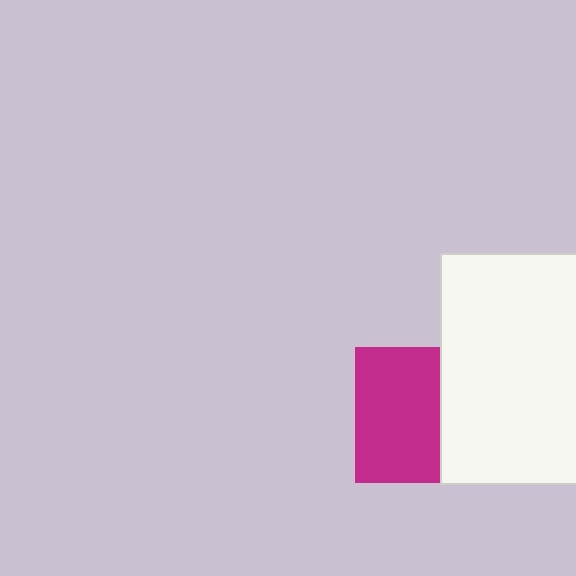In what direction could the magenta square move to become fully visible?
The magenta square could move left. That would shift it out from behind the white rectangle entirely.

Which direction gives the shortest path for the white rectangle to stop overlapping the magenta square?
Moving right gives the shortest separation.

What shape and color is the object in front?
The object in front is a white rectangle.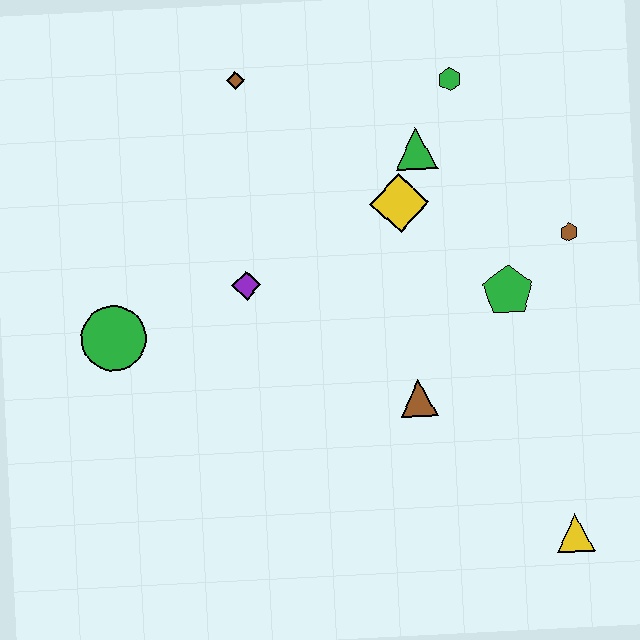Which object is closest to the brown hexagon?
The green pentagon is closest to the brown hexagon.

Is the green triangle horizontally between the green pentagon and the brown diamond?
Yes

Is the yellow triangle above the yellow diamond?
No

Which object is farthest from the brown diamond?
The yellow triangle is farthest from the brown diamond.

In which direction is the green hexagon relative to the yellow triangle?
The green hexagon is above the yellow triangle.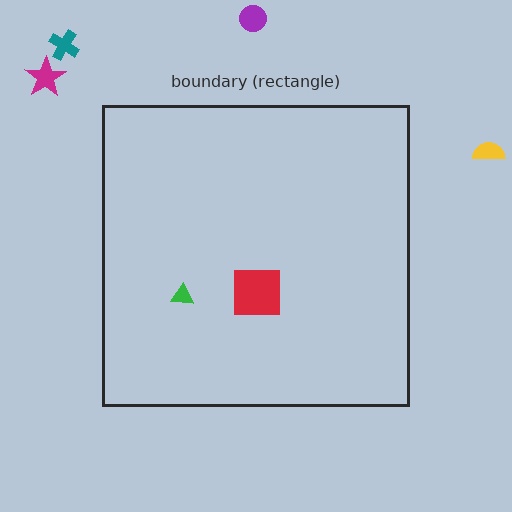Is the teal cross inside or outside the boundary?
Outside.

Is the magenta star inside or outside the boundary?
Outside.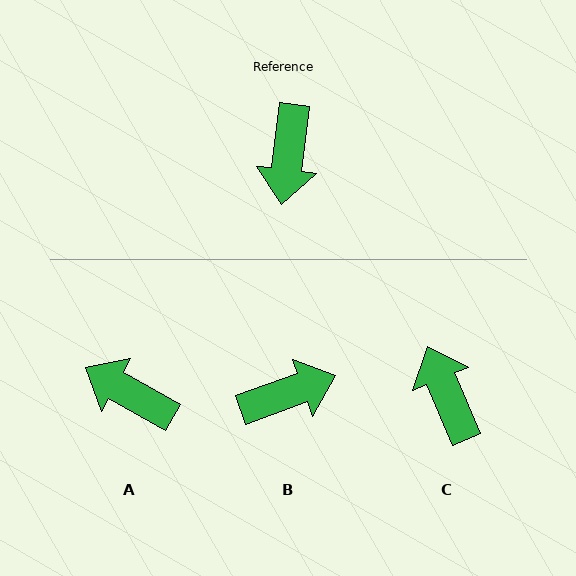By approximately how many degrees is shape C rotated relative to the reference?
Approximately 150 degrees clockwise.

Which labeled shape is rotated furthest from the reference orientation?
C, about 150 degrees away.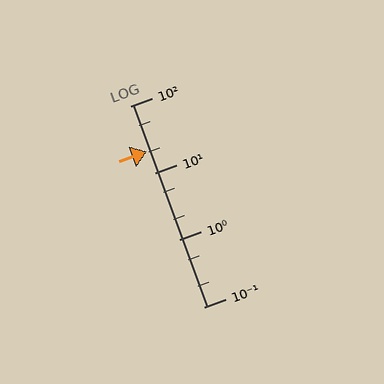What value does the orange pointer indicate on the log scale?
The pointer indicates approximately 21.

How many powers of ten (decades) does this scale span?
The scale spans 3 decades, from 0.1 to 100.